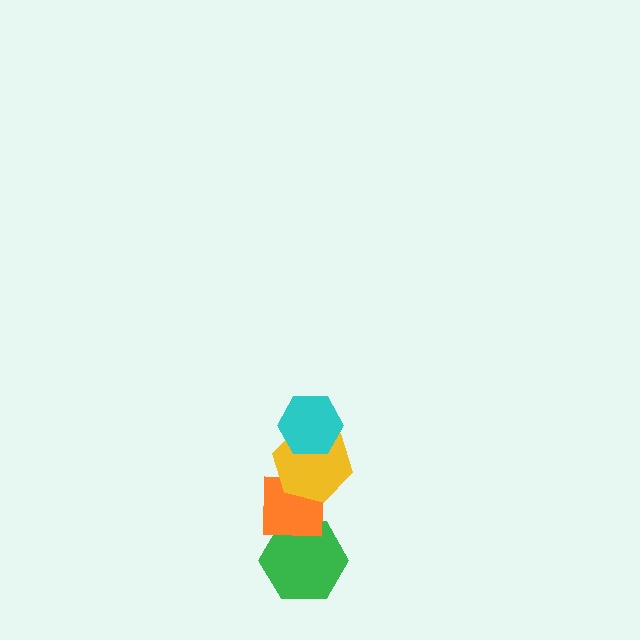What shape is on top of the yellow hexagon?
The cyan hexagon is on top of the yellow hexagon.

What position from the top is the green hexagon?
The green hexagon is 4th from the top.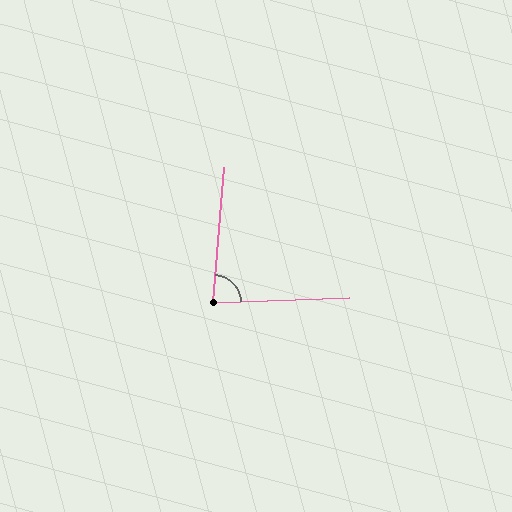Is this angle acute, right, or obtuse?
It is acute.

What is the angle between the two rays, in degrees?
Approximately 83 degrees.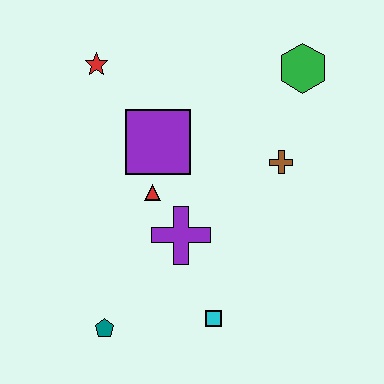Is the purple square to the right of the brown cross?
No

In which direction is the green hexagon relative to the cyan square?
The green hexagon is above the cyan square.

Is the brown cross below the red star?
Yes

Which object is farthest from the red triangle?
The green hexagon is farthest from the red triangle.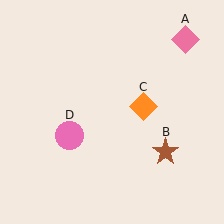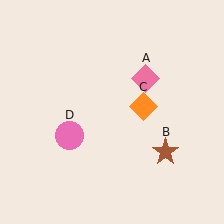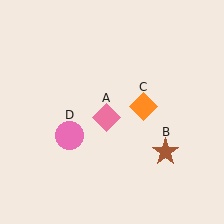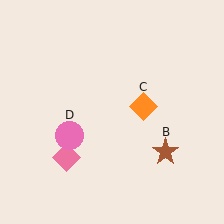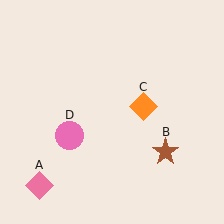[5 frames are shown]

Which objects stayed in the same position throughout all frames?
Brown star (object B) and orange diamond (object C) and pink circle (object D) remained stationary.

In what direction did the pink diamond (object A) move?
The pink diamond (object A) moved down and to the left.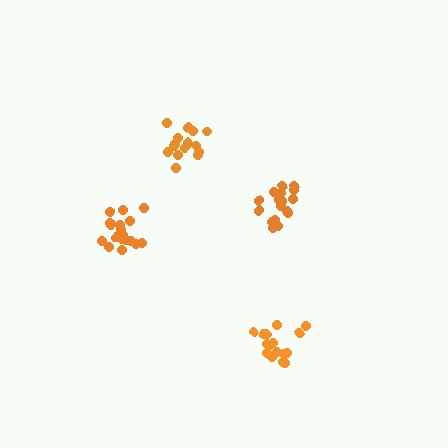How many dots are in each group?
Group 1: 16 dots, Group 2: 18 dots, Group 3: 19 dots, Group 4: 16 dots (69 total).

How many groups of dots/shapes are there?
There are 4 groups.